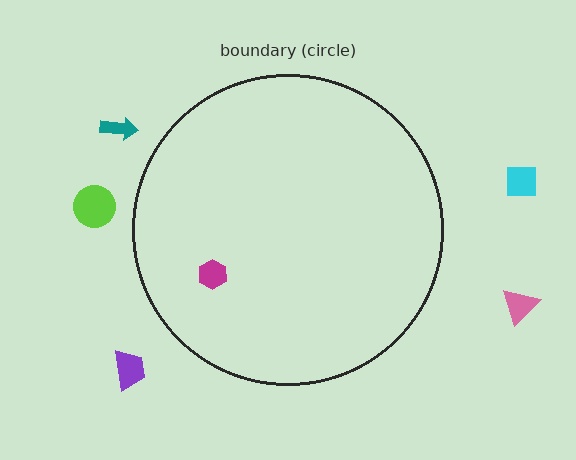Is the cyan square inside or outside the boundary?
Outside.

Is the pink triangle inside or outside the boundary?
Outside.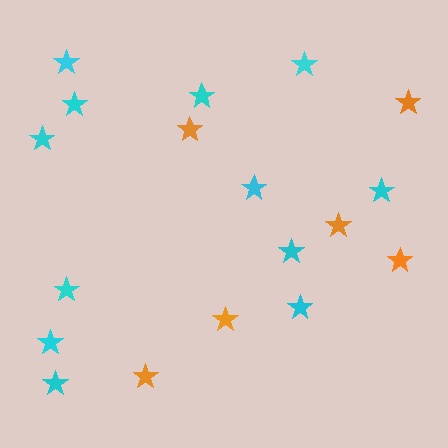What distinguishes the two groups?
There are 2 groups: one group of orange stars (6) and one group of cyan stars (12).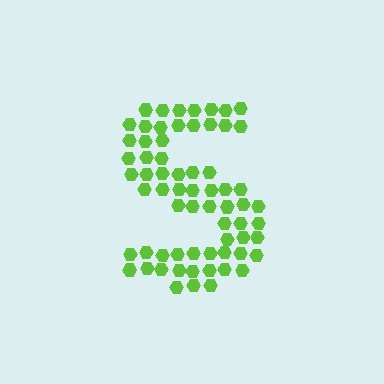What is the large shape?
The large shape is the letter S.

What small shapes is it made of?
It is made of small hexagons.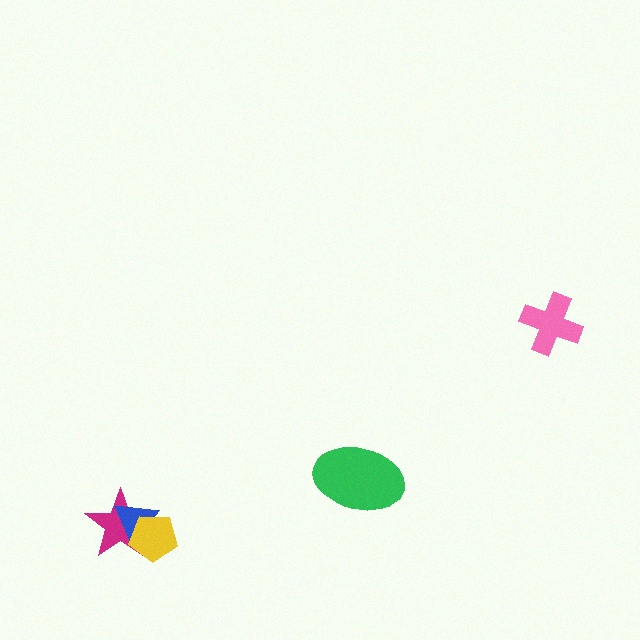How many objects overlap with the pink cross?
0 objects overlap with the pink cross.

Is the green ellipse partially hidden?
No, no other shape covers it.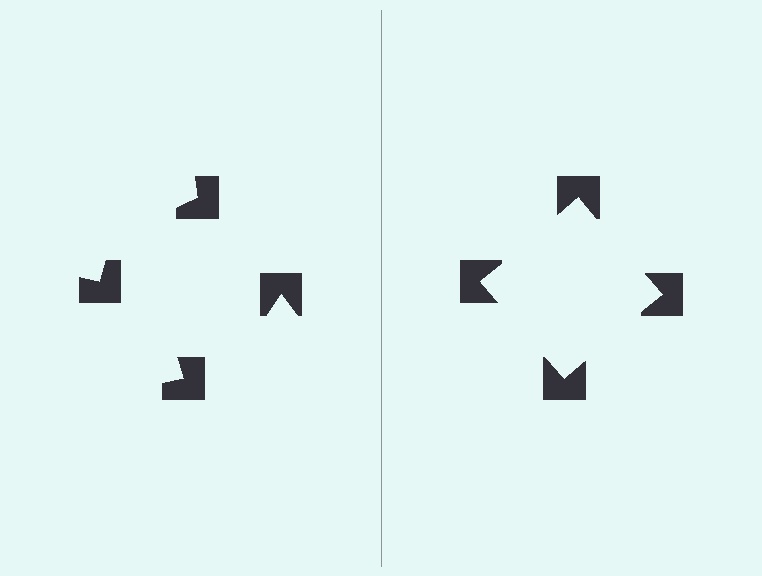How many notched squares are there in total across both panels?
8 — 4 on each side.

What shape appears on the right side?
An illusory square.